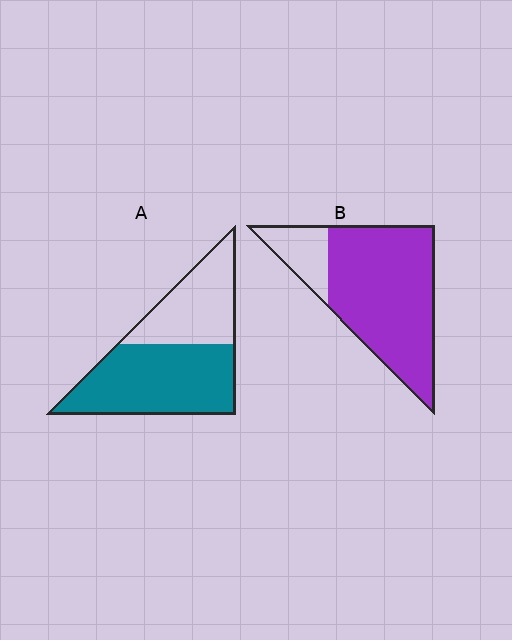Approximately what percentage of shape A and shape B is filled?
A is approximately 60% and B is approximately 80%.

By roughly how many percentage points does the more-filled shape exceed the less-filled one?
By roughly 20 percentage points (B over A).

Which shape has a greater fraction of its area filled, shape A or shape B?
Shape B.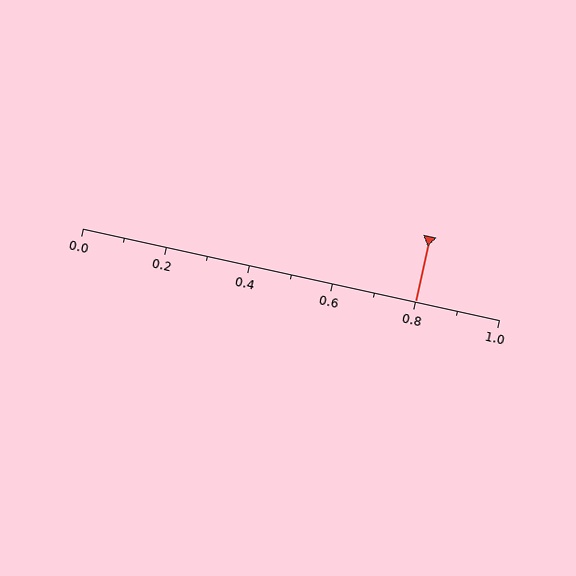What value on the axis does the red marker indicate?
The marker indicates approximately 0.8.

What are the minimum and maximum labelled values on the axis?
The axis runs from 0.0 to 1.0.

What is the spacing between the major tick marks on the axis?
The major ticks are spaced 0.2 apart.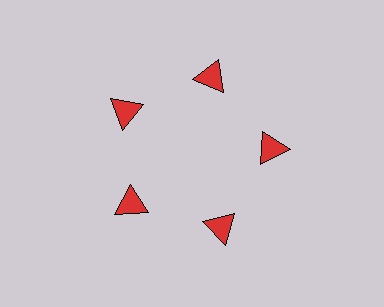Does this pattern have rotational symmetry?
Yes, this pattern has 5-fold rotational symmetry. It looks the same after rotating 72 degrees around the center.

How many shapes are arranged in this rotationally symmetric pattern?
There are 5 shapes, arranged in 5 groups of 1.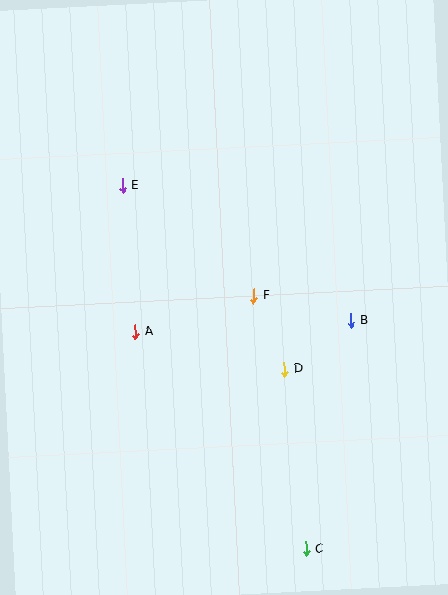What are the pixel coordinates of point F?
Point F is at (254, 296).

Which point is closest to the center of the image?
Point F at (254, 296) is closest to the center.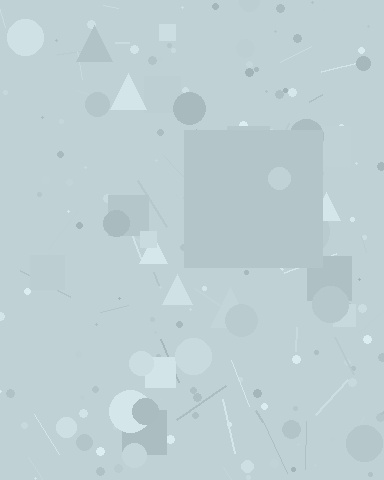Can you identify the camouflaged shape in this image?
The camouflaged shape is a square.